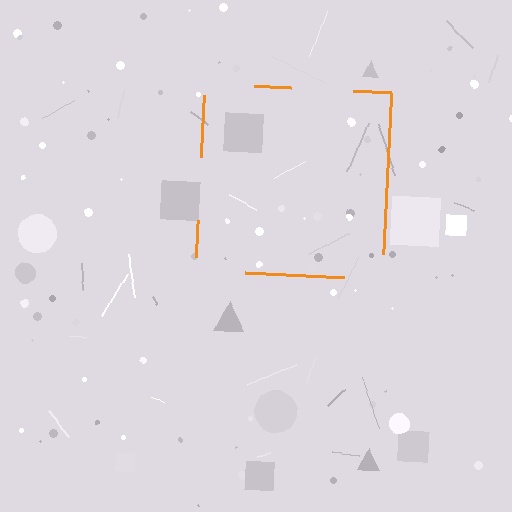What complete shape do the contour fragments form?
The contour fragments form a square.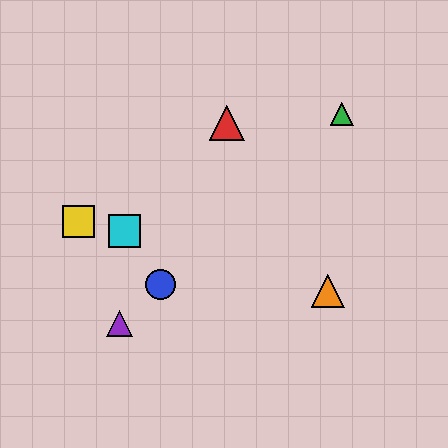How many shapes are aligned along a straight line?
3 shapes (the blue circle, the green triangle, the purple triangle) are aligned along a straight line.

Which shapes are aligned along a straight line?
The blue circle, the green triangle, the purple triangle are aligned along a straight line.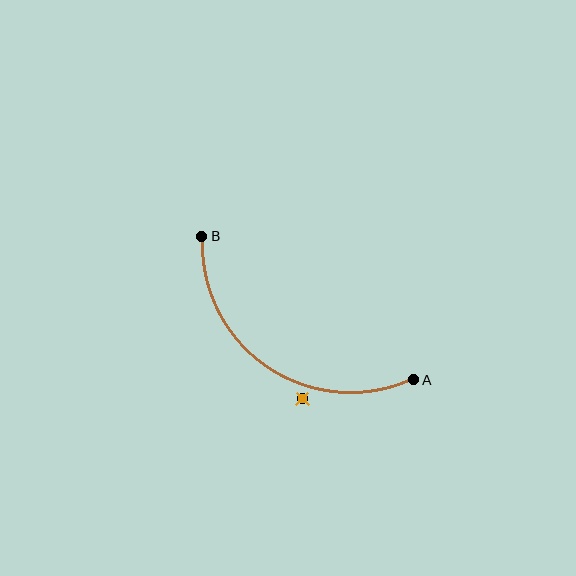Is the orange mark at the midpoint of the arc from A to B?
No — the orange mark does not lie on the arc at all. It sits slightly outside the curve.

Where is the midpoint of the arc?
The arc midpoint is the point on the curve farthest from the straight line joining A and B. It sits below and to the left of that line.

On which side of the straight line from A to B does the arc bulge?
The arc bulges below and to the left of the straight line connecting A and B.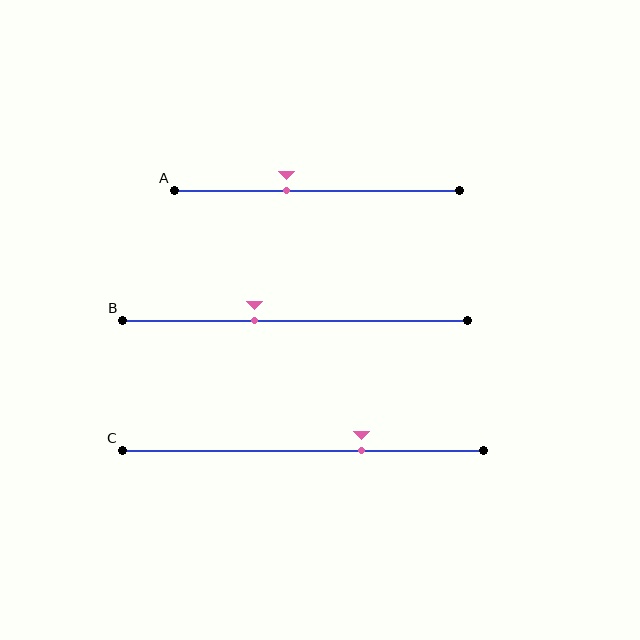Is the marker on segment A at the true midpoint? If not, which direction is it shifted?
No, the marker on segment A is shifted to the left by about 10% of the segment length.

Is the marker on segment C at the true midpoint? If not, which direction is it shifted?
No, the marker on segment C is shifted to the right by about 16% of the segment length.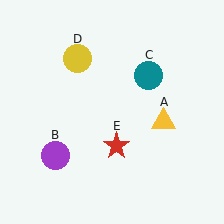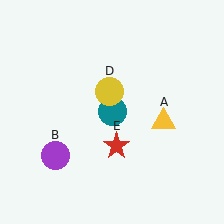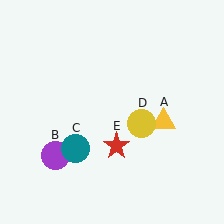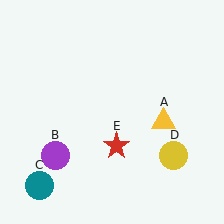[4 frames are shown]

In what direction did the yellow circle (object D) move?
The yellow circle (object D) moved down and to the right.